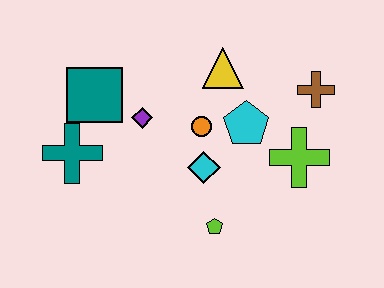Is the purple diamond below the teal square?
Yes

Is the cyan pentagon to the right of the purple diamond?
Yes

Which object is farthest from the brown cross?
The teal cross is farthest from the brown cross.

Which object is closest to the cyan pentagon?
The orange circle is closest to the cyan pentagon.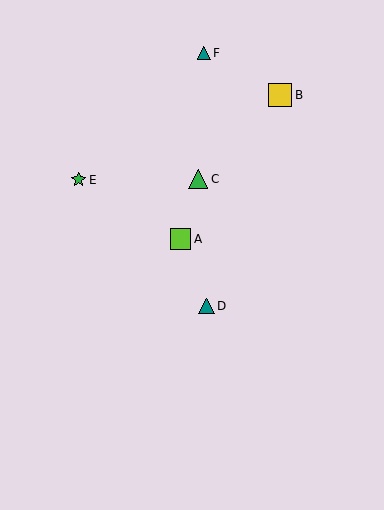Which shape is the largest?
The yellow square (labeled B) is the largest.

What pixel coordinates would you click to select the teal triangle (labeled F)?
Click at (204, 53) to select the teal triangle F.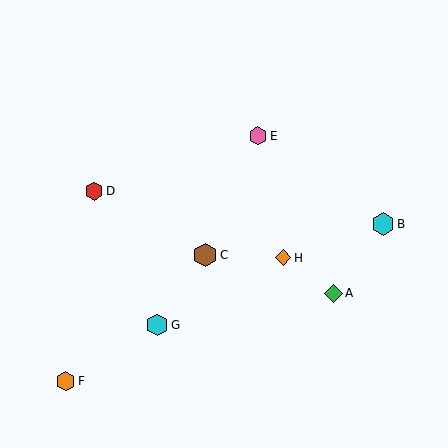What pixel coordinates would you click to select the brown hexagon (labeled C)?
Click at (205, 255) to select the brown hexagon C.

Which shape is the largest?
The brown hexagon (labeled C) is the largest.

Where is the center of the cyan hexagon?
The center of the cyan hexagon is at (383, 224).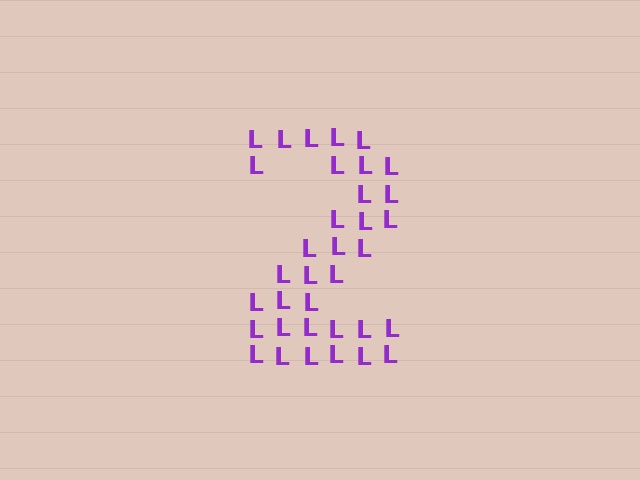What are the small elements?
The small elements are letter L's.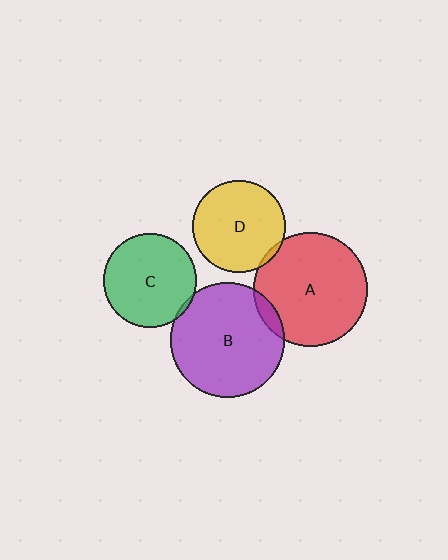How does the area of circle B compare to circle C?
Approximately 1.5 times.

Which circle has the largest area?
Circle B (purple).